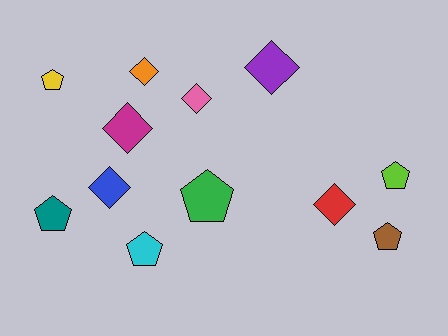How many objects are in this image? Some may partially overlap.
There are 12 objects.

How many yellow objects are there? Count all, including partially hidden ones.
There is 1 yellow object.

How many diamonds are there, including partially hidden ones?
There are 6 diamonds.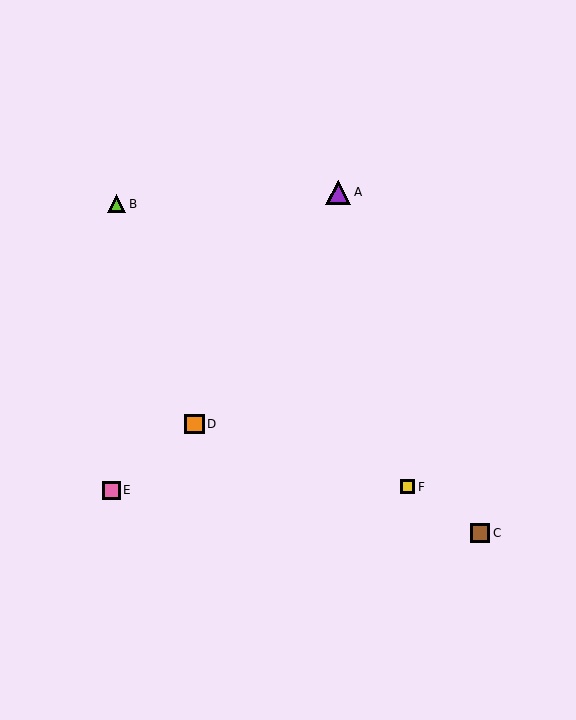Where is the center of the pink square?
The center of the pink square is at (111, 490).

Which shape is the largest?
The purple triangle (labeled A) is the largest.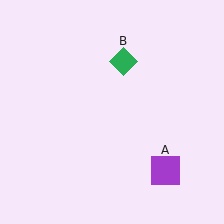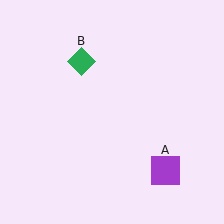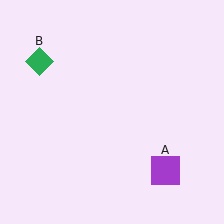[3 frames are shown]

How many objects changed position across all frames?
1 object changed position: green diamond (object B).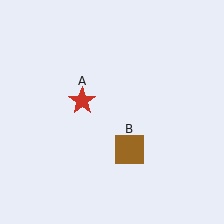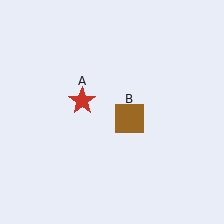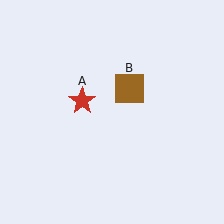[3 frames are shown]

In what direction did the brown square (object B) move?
The brown square (object B) moved up.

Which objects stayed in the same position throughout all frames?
Red star (object A) remained stationary.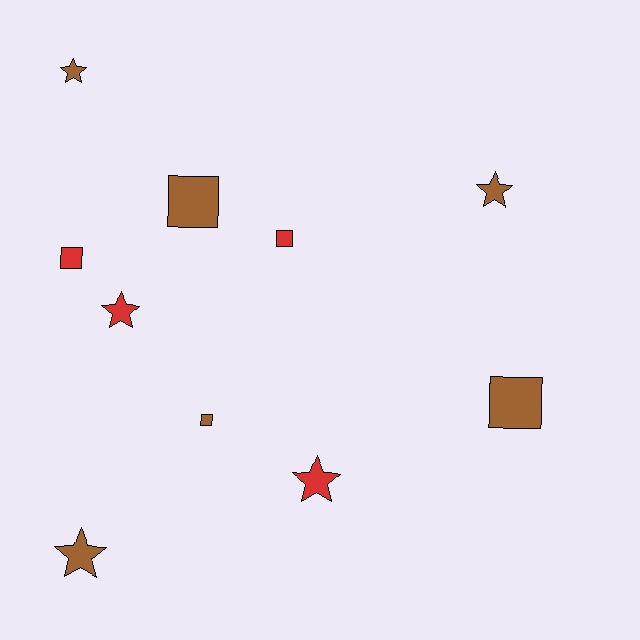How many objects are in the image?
There are 10 objects.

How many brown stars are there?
There are 3 brown stars.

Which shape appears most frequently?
Square, with 5 objects.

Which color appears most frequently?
Brown, with 6 objects.